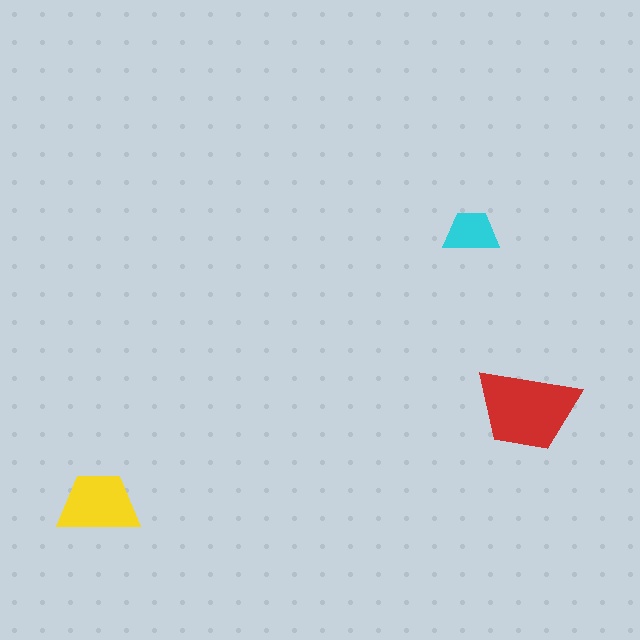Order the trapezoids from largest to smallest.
the red one, the yellow one, the cyan one.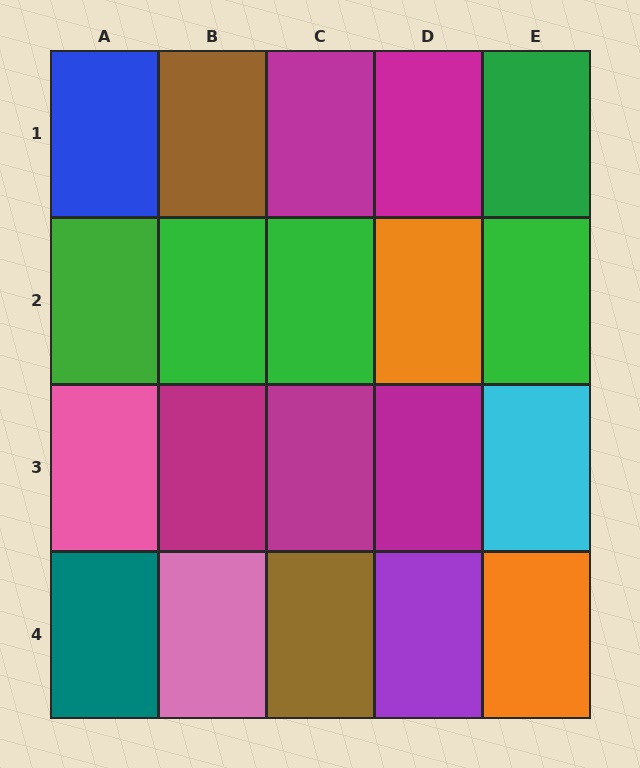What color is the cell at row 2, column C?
Green.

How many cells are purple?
1 cell is purple.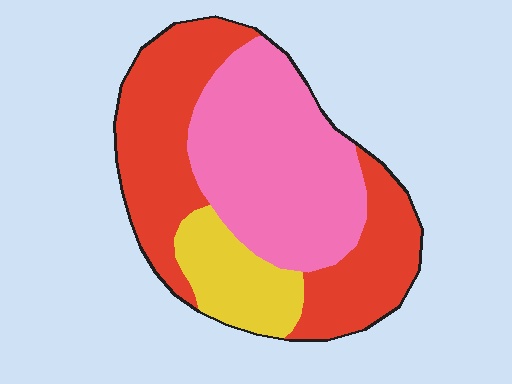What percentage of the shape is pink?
Pink covers roughly 40% of the shape.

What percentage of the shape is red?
Red covers around 45% of the shape.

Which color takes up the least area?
Yellow, at roughly 15%.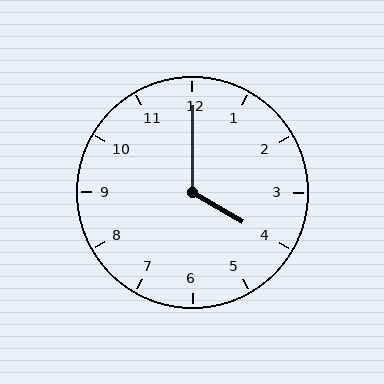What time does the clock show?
4:00.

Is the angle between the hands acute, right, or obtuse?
It is obtuse.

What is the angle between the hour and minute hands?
Approximately 120 degrees.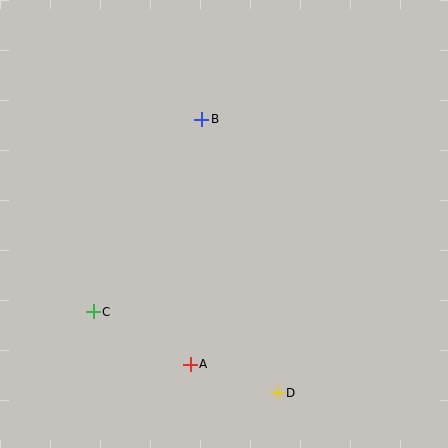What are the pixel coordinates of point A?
Point A is at (190, 364).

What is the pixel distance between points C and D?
The distance between C and D is 201 pixels.